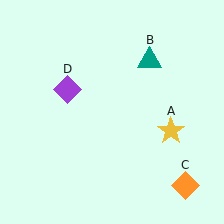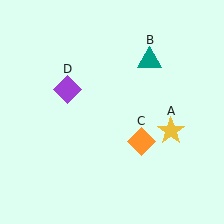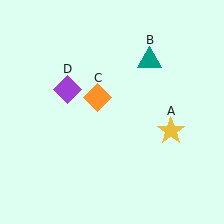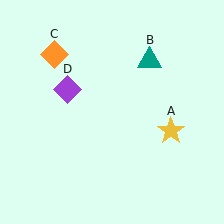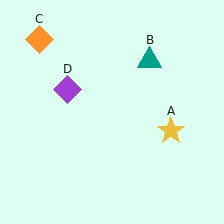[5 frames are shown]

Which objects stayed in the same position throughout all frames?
Yellow star (object A) and teal triangle (object B) and purple diamond (object D) remained stationary.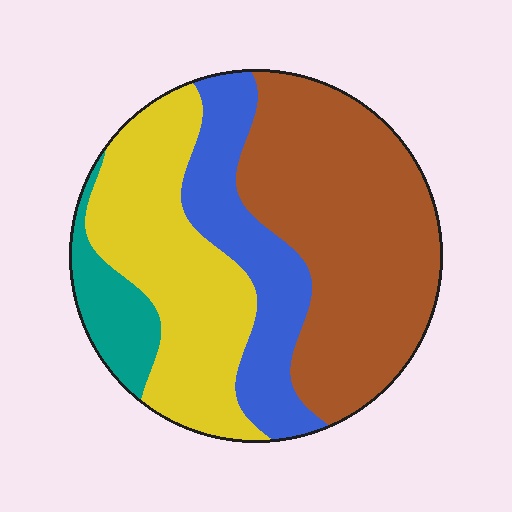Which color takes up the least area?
Teal, at roughly 10%.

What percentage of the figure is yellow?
Yellow covers 30% of the figure.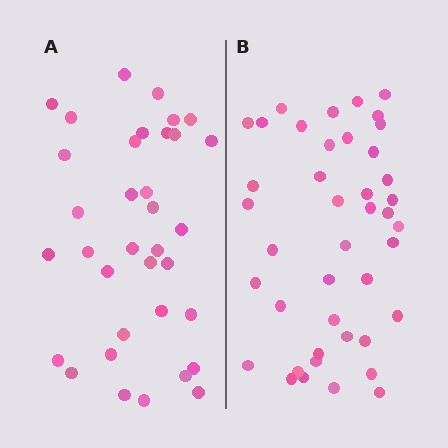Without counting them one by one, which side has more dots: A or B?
Region B (the right region) has more dots.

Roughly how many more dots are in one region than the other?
Region B has roughly 8 or so more dots than region A.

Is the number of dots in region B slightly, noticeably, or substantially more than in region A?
Region B has only slightly more — the two regions are fairly close. The ratio is roughly 1.2 to 1.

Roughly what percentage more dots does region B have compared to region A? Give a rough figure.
About 20% more.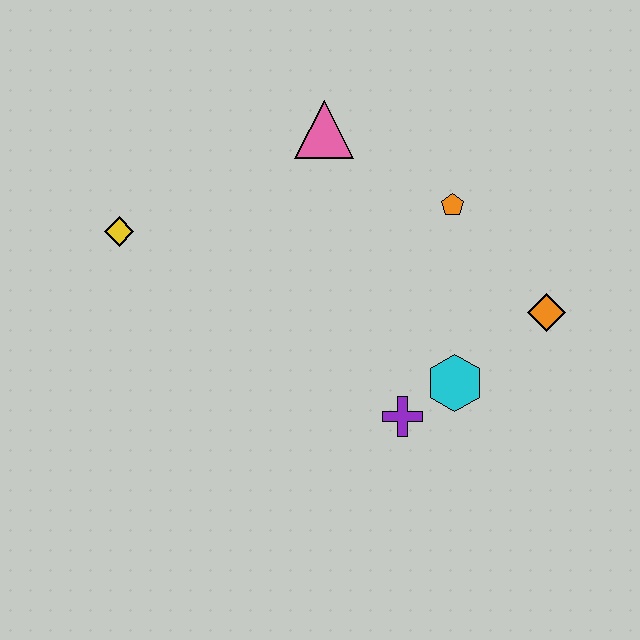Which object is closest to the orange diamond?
The cyan hexagon is closest to the orange diamond.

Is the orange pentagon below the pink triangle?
Yes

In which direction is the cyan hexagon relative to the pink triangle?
The cyan hexagon is below the pink triangle.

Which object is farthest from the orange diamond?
The yellow diamond is farthest from the orange diamond.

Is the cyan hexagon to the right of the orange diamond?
No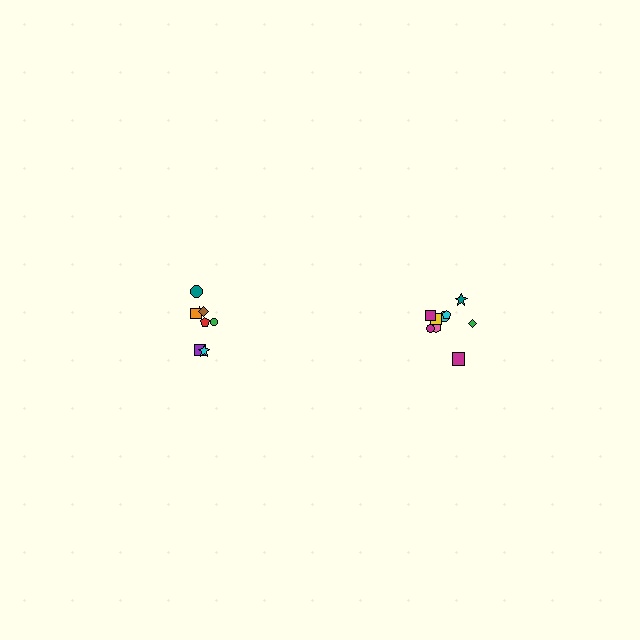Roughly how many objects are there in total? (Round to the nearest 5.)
Roughly 20 objects in total.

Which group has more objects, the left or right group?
The right group.